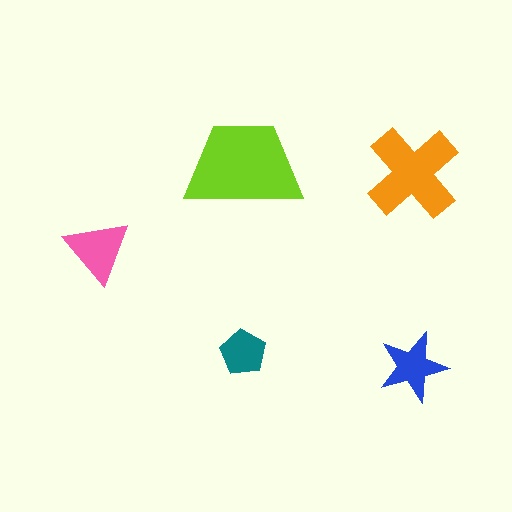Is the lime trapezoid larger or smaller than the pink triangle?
Larger.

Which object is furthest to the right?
The orange cross is rightmost.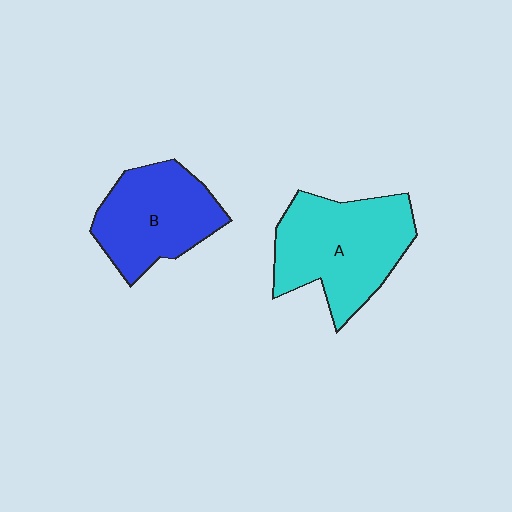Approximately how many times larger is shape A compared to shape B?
Approximately 1.2 times.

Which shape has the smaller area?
Shape B (blue).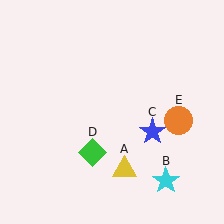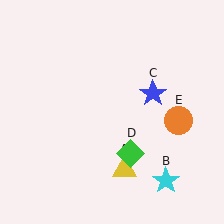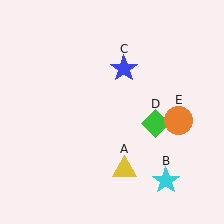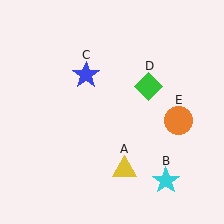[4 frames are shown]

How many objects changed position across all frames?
2 objects changed position: blue star (object C), green diamond (object D).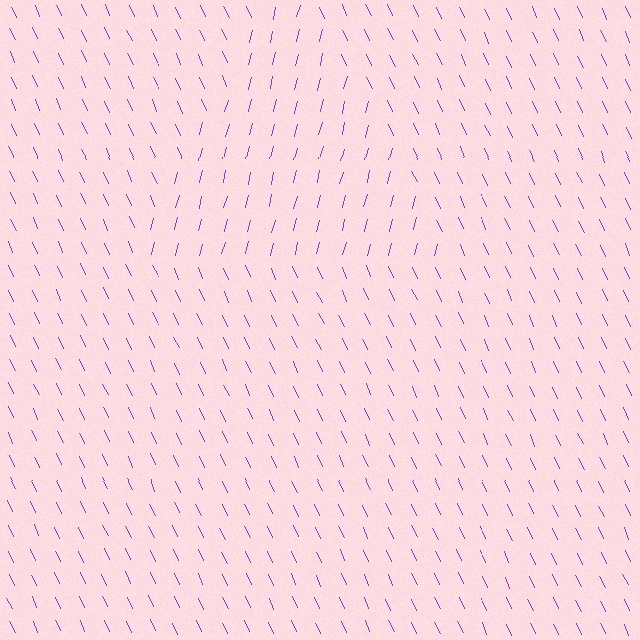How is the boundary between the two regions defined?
The boundary is defined purely by a change in line orientation (approximately 39 degrees difference). All lines are the same color and thickness.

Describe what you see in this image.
The image is filled with small purple line segments. A triangle region in the image has lines oriented differently from the surrounding lines, creating a visible texture boundary.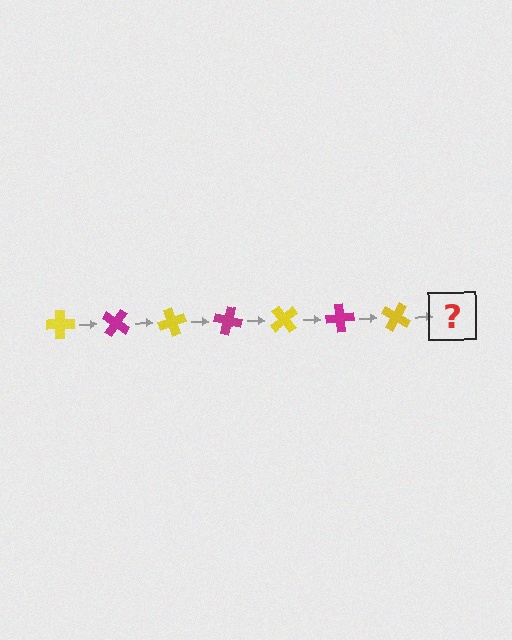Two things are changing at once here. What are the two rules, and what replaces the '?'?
The two rules are that it rotates 35 degrees each step and the color cycles through yellow and magenta. The '?' should be a magenta cross, rotated 245 degrees from the start.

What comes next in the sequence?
The next element should be a magenta cross, rotated 245 degrees from the start.